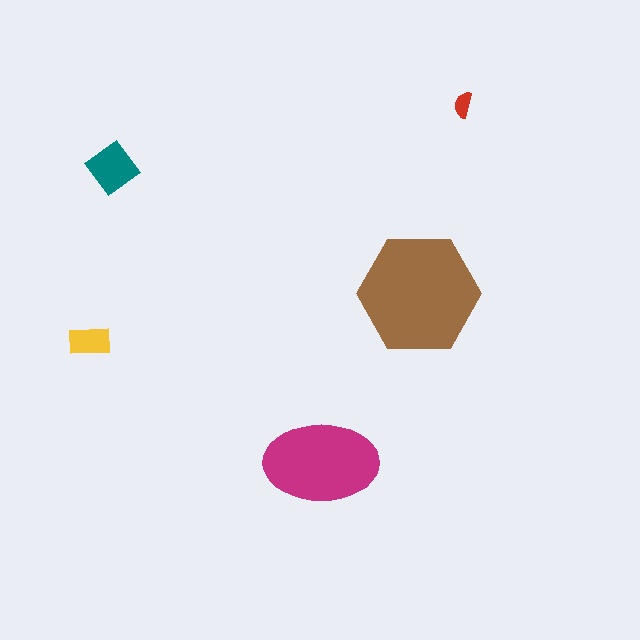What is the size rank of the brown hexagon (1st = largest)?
1st.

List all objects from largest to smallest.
The brown hexagon, the magenta ellipse, the teal diamond, the yellow rectangle, the red semicircle.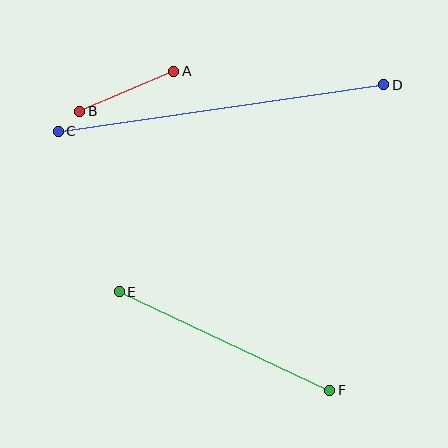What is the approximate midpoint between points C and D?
The midpoint is at approximately (221, 108) pixels.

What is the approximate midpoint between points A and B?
The midpoint is at approximately (127, 91) pixels.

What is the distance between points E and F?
The distance is approximately 232 pixels.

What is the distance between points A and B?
The distance is approximately 102 pixels.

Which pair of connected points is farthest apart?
Points C and D are farthest apart.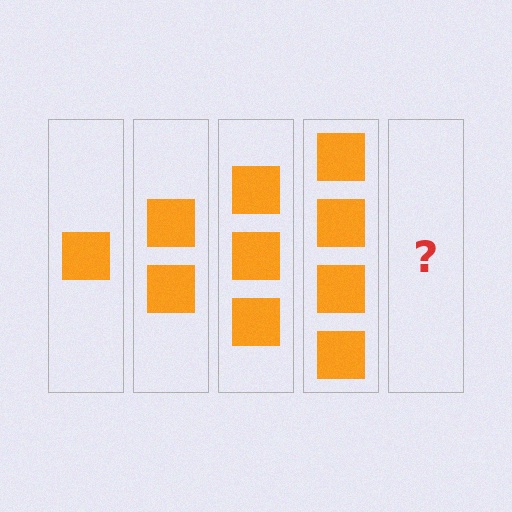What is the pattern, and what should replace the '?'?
The pattern is that each step adds one more square. The '?' should be 5 squares.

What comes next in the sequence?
The next element should be 5 squares.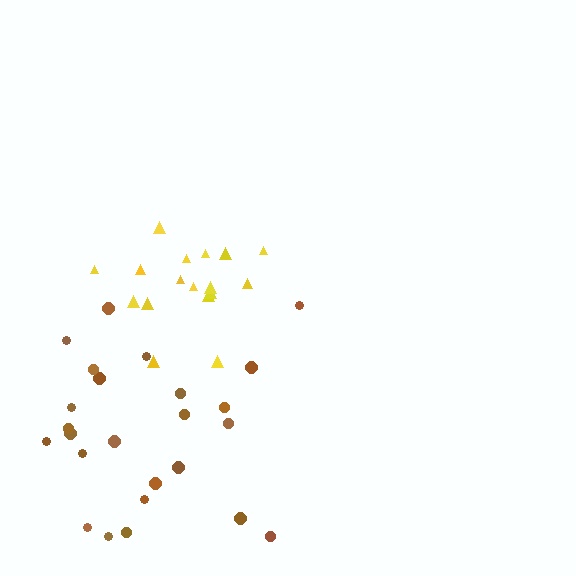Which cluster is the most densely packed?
Yellow.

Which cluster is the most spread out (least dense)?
Brown.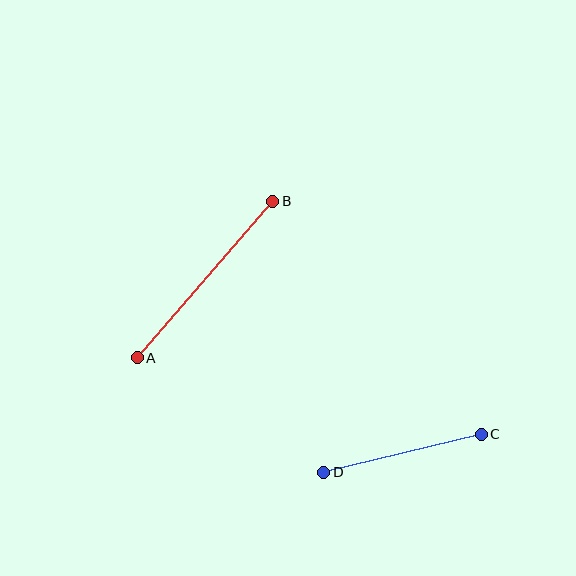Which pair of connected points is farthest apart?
Points A and B are farthest apart.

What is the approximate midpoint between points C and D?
The midpoint is at approximately (403, 453) pixels.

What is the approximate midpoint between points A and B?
The midpoint is at approximately (205, 279) pixels.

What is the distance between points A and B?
The distance is approximately 207 pixels.